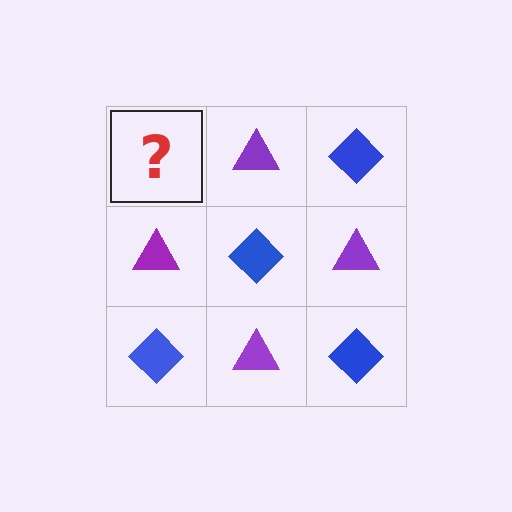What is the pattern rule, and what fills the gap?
The rule is that it alternates blue diamond and purple triangle in a checkerboard pattern. The gap should be filled with a blue diamond.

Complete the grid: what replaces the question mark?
The question mark should be replaced with a blue diamond.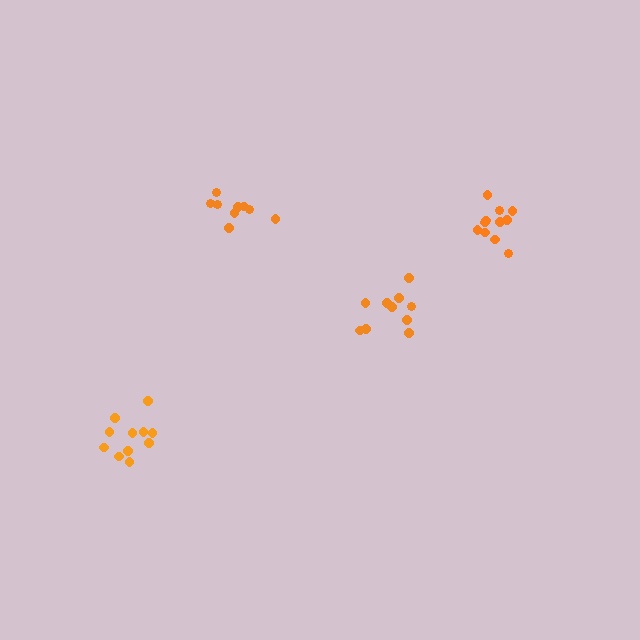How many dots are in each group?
Group 1: 9 dots, Group 2: 11 dots, Group 3: 11 dots, Group 4: 10 dots (41 total).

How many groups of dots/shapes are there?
There are 4 groups.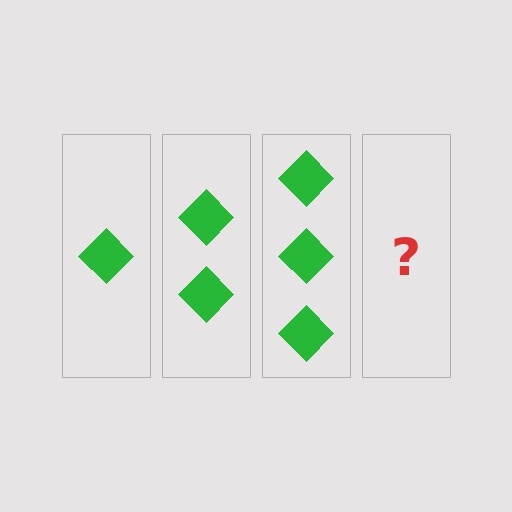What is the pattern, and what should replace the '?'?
The pattern is that each step adds one more diamond. The '?' should be 4 diamonds.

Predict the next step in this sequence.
The next step is 4 diamonds.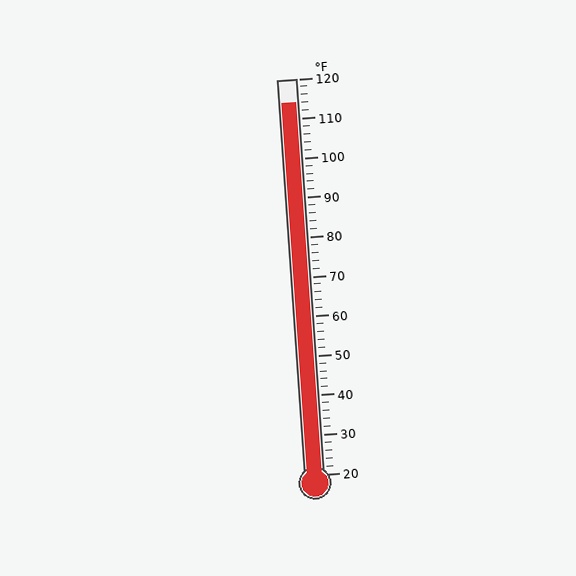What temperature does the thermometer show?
The thermometer shows approximately 114°F.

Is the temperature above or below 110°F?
The temperature is above 110°F.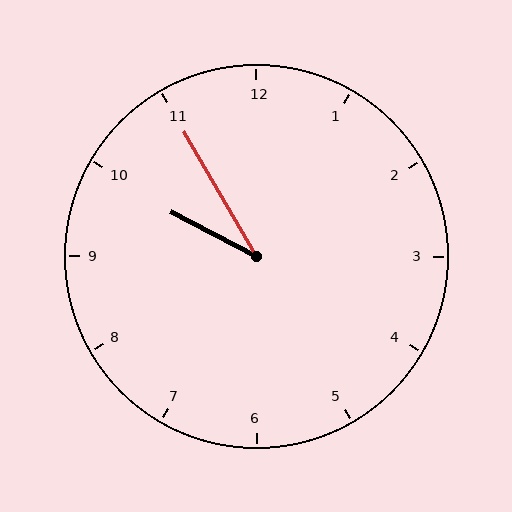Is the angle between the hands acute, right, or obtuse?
It is acute.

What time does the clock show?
9:55.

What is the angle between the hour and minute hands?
Approximately 32 degrees.